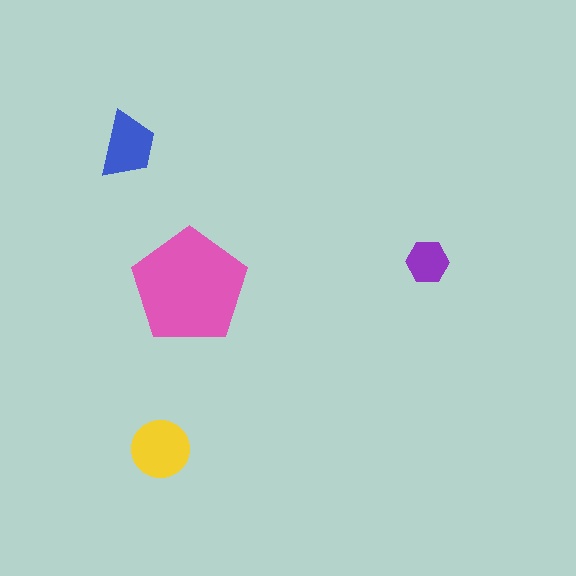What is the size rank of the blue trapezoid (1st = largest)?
3rd.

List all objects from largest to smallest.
The pink pentagon, the yellow circle, the blue trapezoid, the purple hexagon.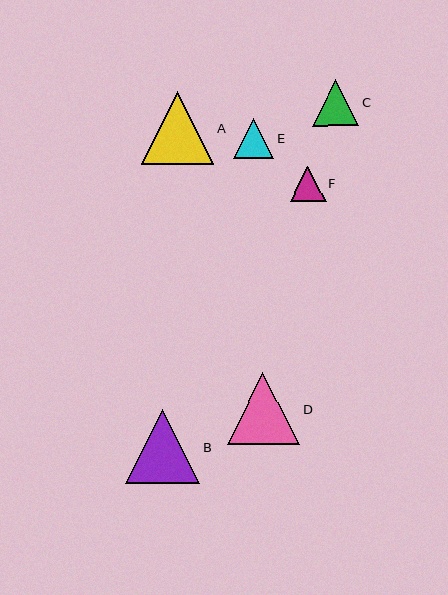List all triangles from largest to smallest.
From largest to smallest: B, A, D, C, E, F.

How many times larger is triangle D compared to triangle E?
Triangle D is approximately 1.8 times the size of triangle E.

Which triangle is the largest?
Triangle B is the largest with a size of approximately 74 pixels.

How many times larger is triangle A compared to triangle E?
Triangle A is approximately 1.8 times the size of triangle E.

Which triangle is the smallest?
Triangle F is the smallest with a size of approximately 35 pixels.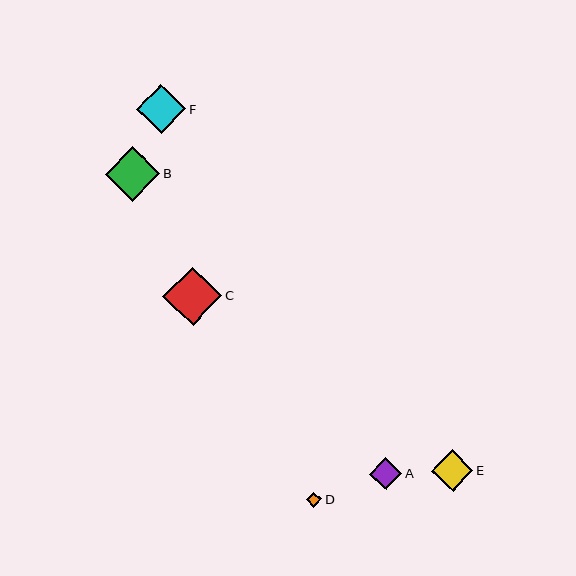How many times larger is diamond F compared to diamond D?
Diamond F is approximately 3.2 times the size of diamond D.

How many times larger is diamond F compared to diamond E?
Diamond F is approximately 1.2 times the size of diamond E.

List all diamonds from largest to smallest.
From largest to smallest: C, B, F, E, A, D.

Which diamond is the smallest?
Diamond D is the smallest with a size of approximately 15 pixels.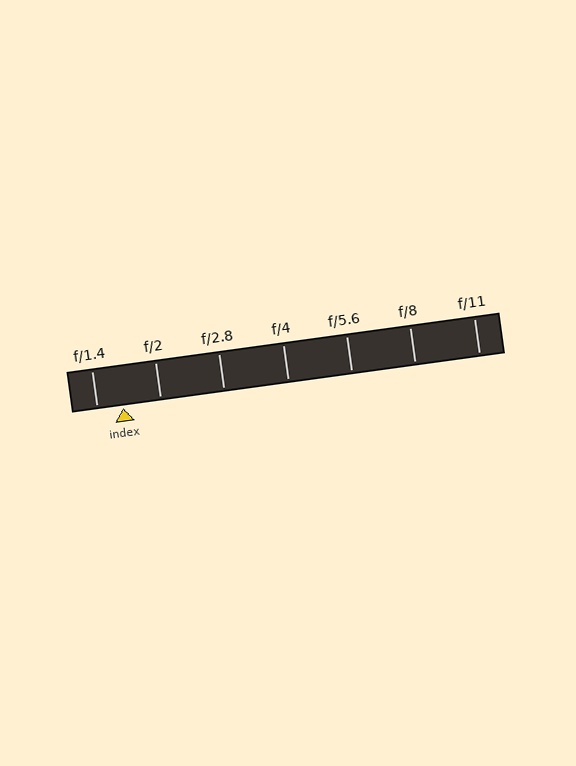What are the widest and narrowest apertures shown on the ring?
The widest aperture shown is f/1.4 and the narrowest is f/11.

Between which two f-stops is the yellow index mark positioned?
The index mark is between f/1.4 and f/2.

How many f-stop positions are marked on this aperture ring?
There are 7 f-stop positions marked.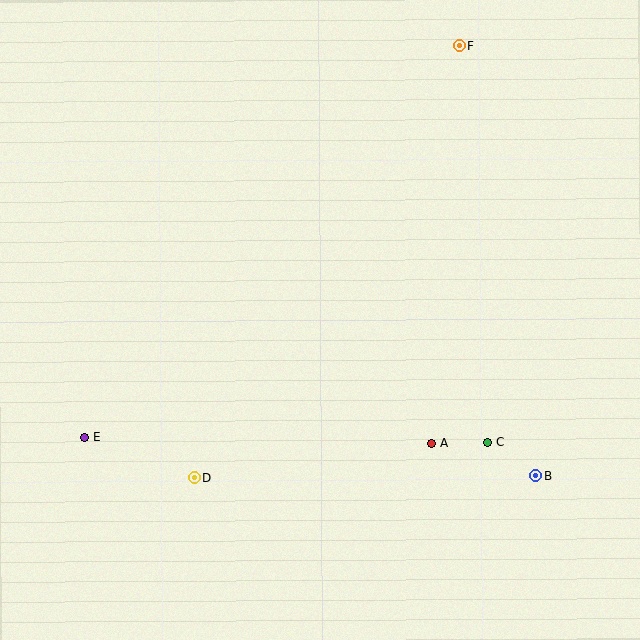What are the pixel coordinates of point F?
Point F is at (460, 46).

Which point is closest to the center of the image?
Point A at (431, 443) is closest to the center.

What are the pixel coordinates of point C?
Point C is at (487, 442).